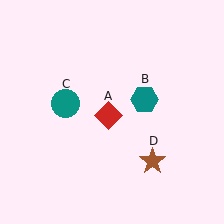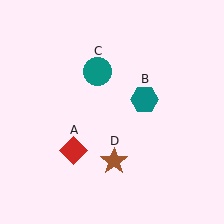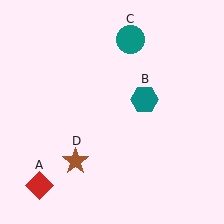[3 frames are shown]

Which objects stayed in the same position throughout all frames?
Teal hexagon (object B) remained stationary.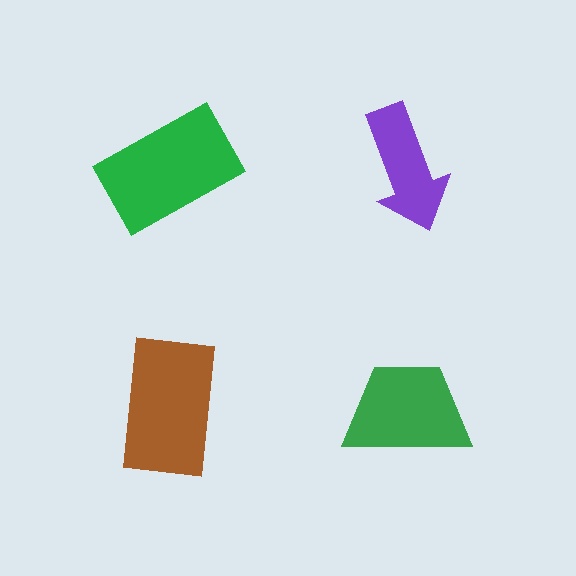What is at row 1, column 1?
A green rectangle.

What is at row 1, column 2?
A purple arrow.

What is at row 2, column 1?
A brown rectangle.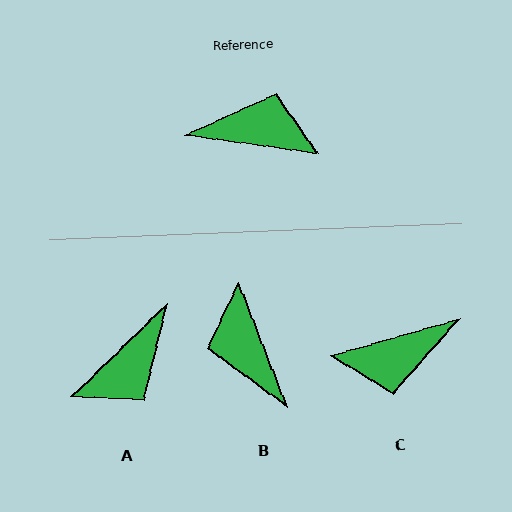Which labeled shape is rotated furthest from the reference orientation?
C, about 156 degrees away.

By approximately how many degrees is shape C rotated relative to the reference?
Approximately 156 degrees clockwise.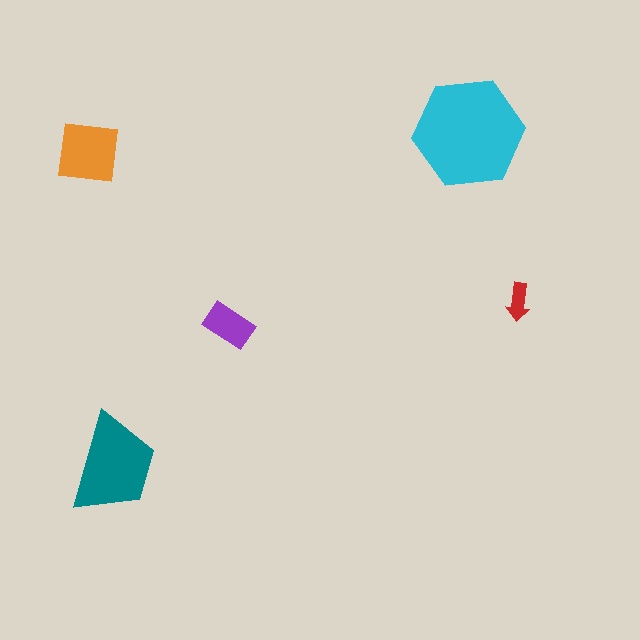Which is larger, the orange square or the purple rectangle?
The orange square.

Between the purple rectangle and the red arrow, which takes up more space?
The purple rectangle.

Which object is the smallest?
The red arrow.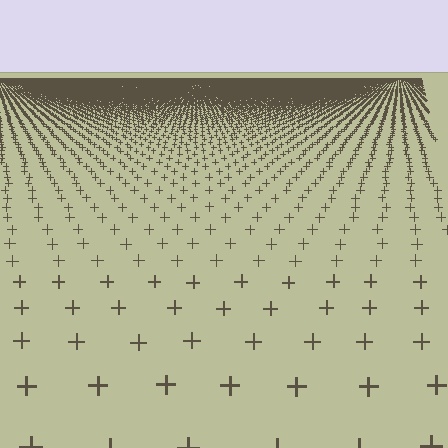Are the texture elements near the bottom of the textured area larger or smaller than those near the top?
Larger. Near the bottom, elements are closer to the viewer and appear at a bigger on-screen size.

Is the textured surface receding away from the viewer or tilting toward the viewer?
The surface is receding away from the viewer. Texture elements get smaller and denser toward the top.